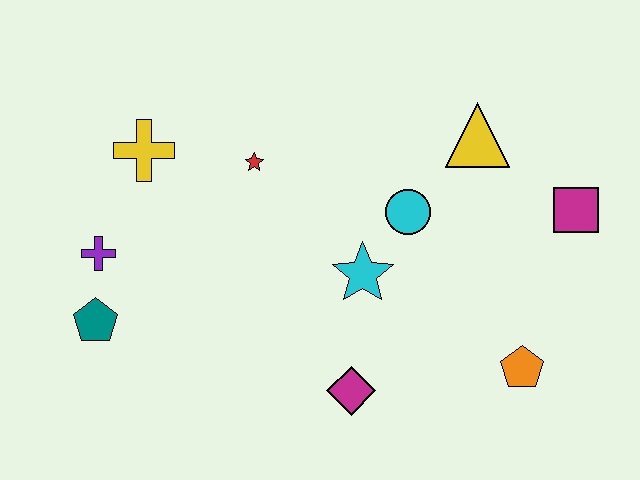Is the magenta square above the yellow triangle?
No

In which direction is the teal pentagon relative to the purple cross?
The teal pentagon is below the purple cross.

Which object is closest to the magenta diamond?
The cyan star is closest to the magenta diamond.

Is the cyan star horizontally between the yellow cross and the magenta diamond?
No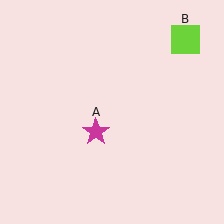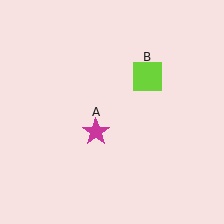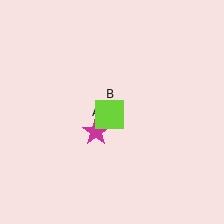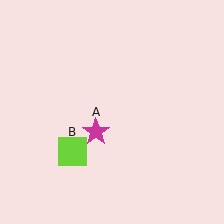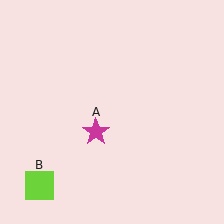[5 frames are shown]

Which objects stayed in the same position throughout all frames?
Magenta star (object A) remained stationary.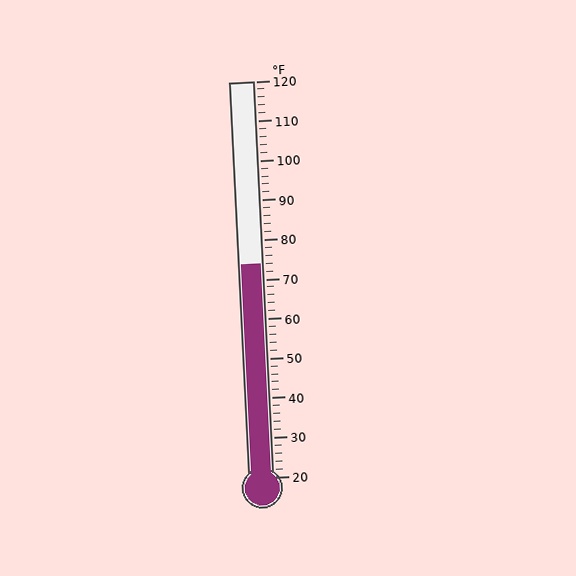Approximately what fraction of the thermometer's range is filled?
The thermometer is filled to approximately 55% of its range.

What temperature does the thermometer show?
The thermometer shows approximately 74°F.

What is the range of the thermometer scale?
The thermometer scale ranges from 20°F to 120°F.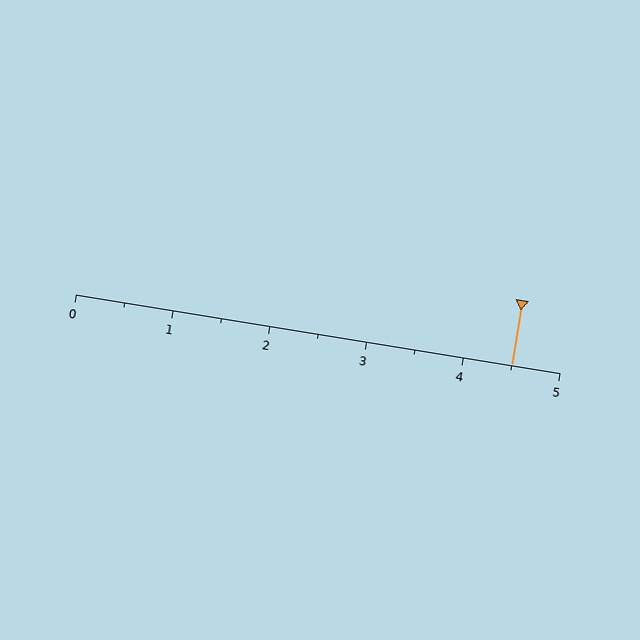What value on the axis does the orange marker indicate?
The marker indicates approximately 4.5.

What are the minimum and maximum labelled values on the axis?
The axis runs from 0 to 5.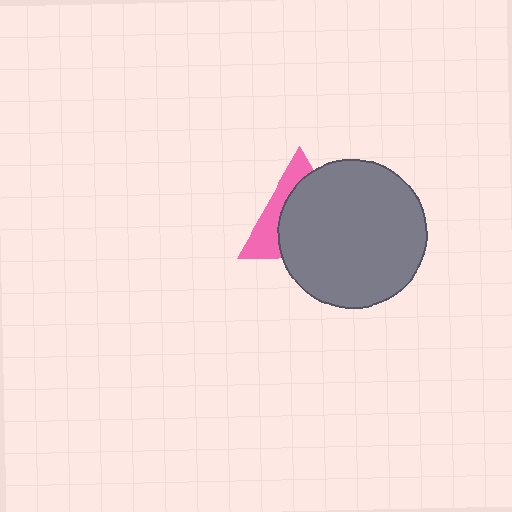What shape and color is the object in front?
The object in front is a gray circle.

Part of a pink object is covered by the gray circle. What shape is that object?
It is a triangle.